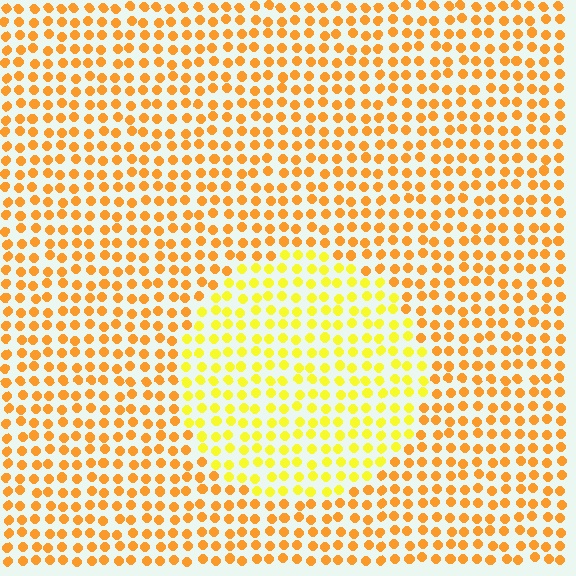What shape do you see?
I see a circle.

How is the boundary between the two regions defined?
The boundary is defined purely by a slight shift in hue (about 29 degrees). Spacing, size, and orientation are identical on both sides.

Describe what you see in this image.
The image is filled with small orange elements in a uniform arrangement. A circle-shaped region is visible where the elements are tinted to a slightly different hue, forming a subtle color boundary.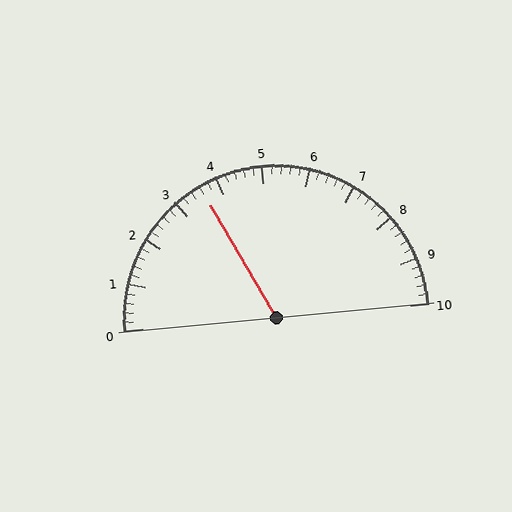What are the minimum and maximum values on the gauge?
The gauge ranges from 0 to 10.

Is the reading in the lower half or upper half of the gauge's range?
The reading is in the lower half of the range (0 to 10).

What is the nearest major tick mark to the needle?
The nearest major tick mark is 4.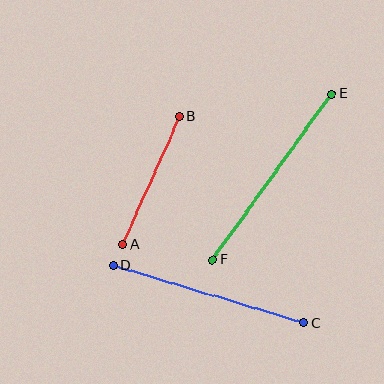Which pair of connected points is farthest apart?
Points E and F are farthest apart.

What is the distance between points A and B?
The distance is approximately 140 pixels.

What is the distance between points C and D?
The distance is approximately 200 pixels.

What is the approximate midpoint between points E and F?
The midpoint is at approximately (272, 177) pixels.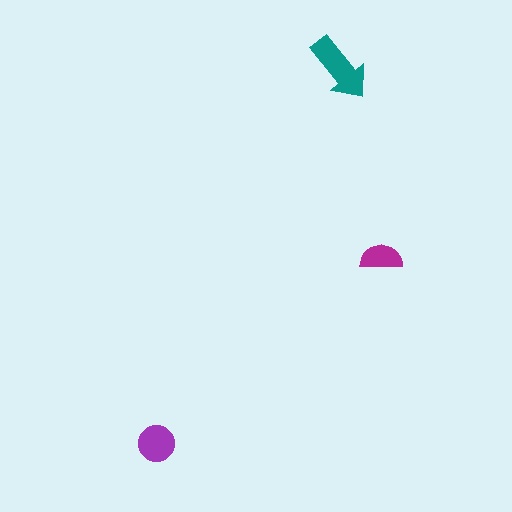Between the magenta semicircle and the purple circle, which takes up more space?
The purple circle.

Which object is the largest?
The teal arrow.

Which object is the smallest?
The magenta semicircle.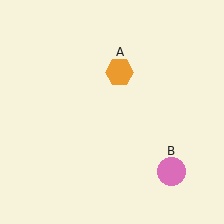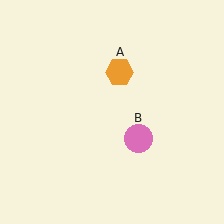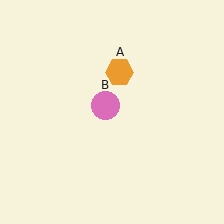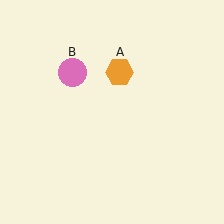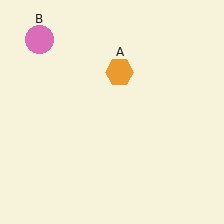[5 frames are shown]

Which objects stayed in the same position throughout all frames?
Orange hexagon (object A) remained stationary.